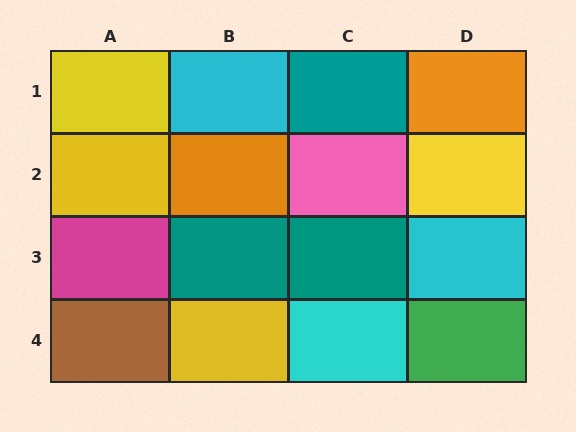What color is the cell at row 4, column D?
Green.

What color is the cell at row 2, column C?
Pink.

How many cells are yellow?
4 cells are yellow.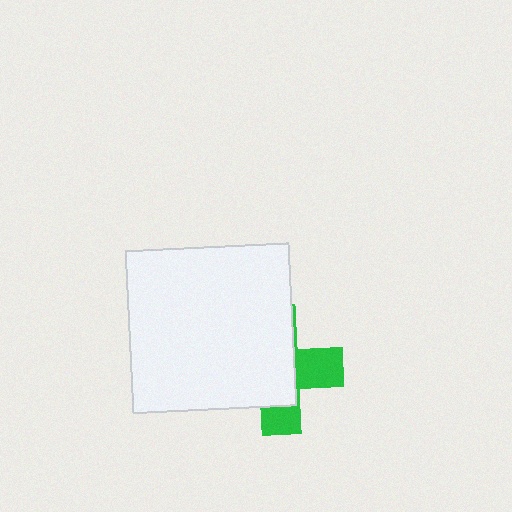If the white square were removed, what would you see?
You would see the complete green cross.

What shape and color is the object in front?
The object in front is a white square.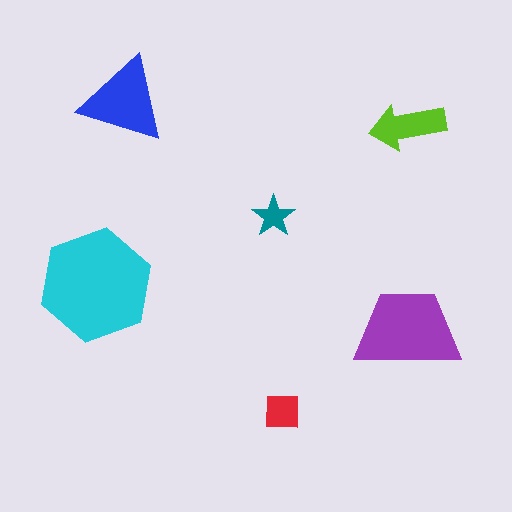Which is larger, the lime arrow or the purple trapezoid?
The purple trapezoid.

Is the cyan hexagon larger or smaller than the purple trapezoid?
Larger.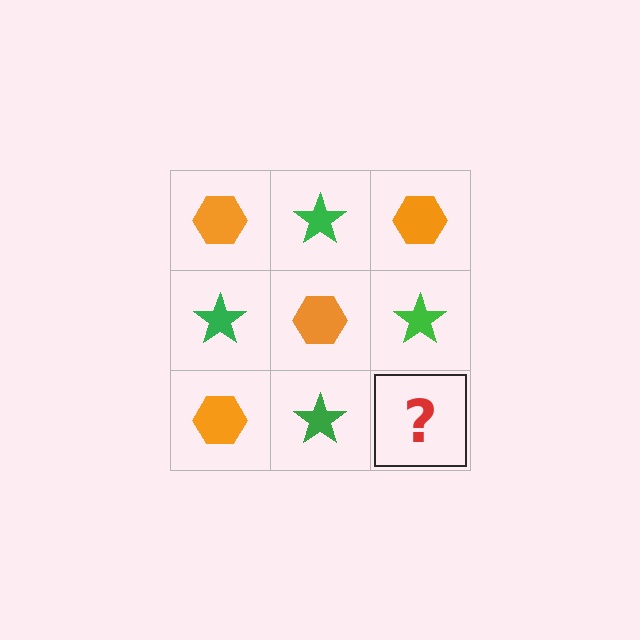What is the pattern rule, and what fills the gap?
The rule is that it alternates orange hexagon and green star in a checkerboard pattern. The gap should be filled with an orange hexagon.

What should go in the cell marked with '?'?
The missing cell should contain an orange hexagon.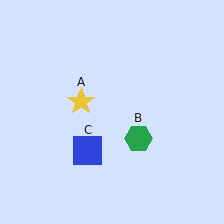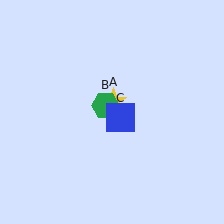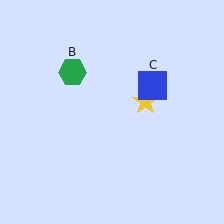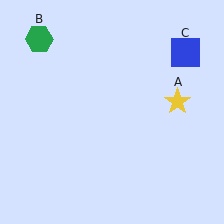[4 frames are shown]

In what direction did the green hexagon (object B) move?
The green hexagon (object B) moved up and to the left.